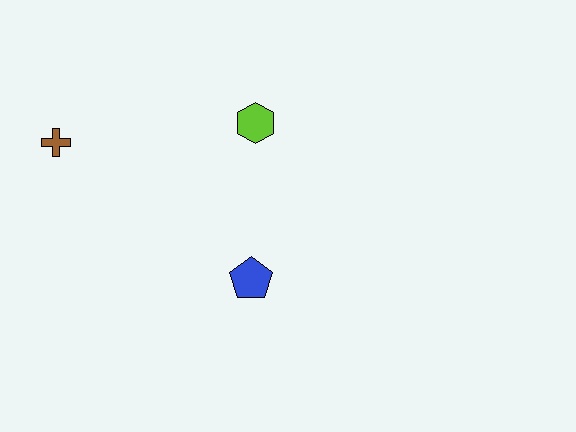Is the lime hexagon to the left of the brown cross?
No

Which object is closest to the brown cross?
The lime hexagon is closest to the brown cross.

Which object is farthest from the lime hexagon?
The brown cross is farthest from the lime hexagon.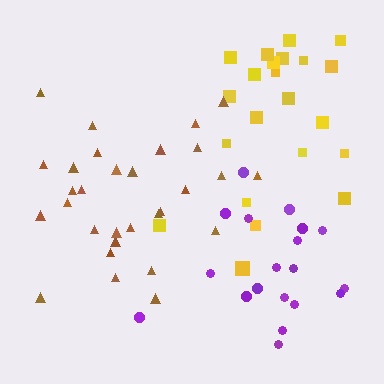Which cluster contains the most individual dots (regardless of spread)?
Brown (30).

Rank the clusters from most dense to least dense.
brown, purple, yellow.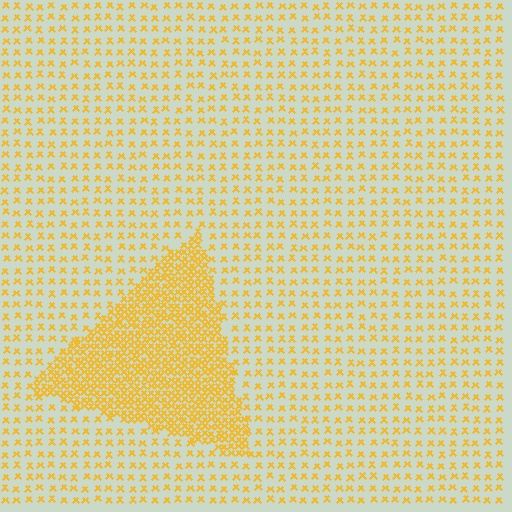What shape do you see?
I see a triangle.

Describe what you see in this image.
The image contains small yellow elements arranged at two different densities. A triangle-shaped region is visible where the elements are more densely packed than the surrounding area.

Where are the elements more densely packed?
The elements are more densely packed inside the triangle boundary.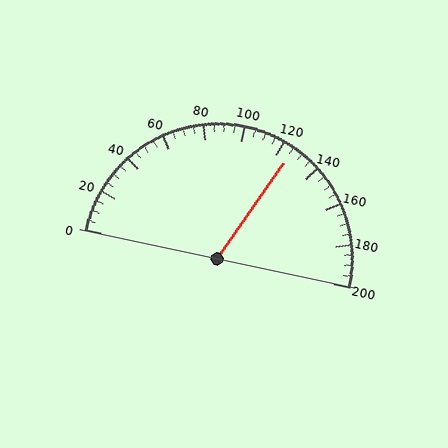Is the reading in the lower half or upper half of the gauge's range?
The reading is in the upper half of the range (0 to 200).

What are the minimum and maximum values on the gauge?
The gauge ranges from 0 to 200.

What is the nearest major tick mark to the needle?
The nearest major tick mark is 120.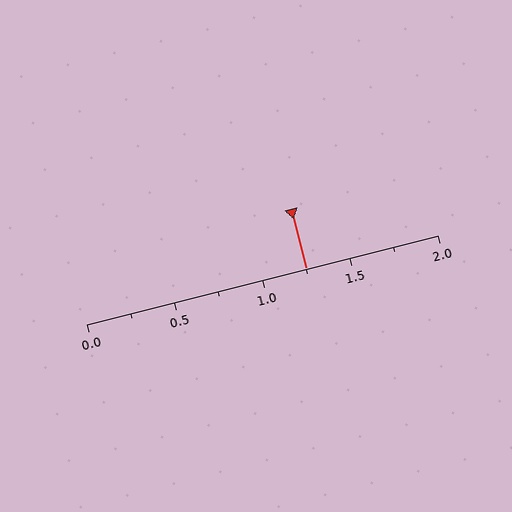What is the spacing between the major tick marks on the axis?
The major ticks are spaced 0.5 apart.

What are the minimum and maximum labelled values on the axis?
The axis runs from 0.0 to 2.0.